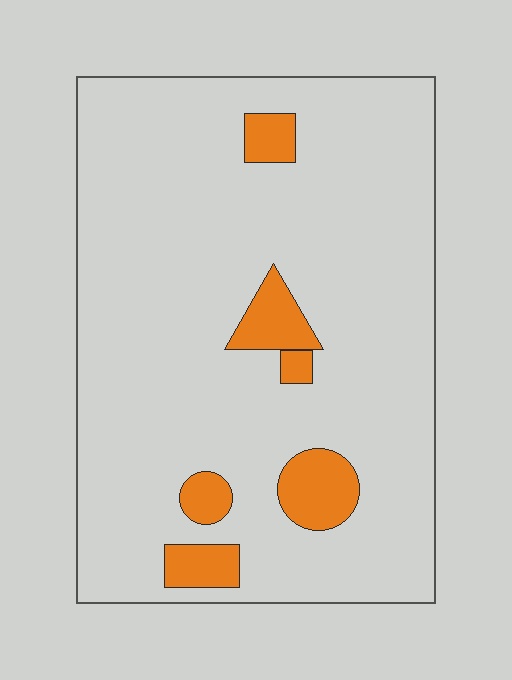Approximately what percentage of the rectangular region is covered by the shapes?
Approximately 10%.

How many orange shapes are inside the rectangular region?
6.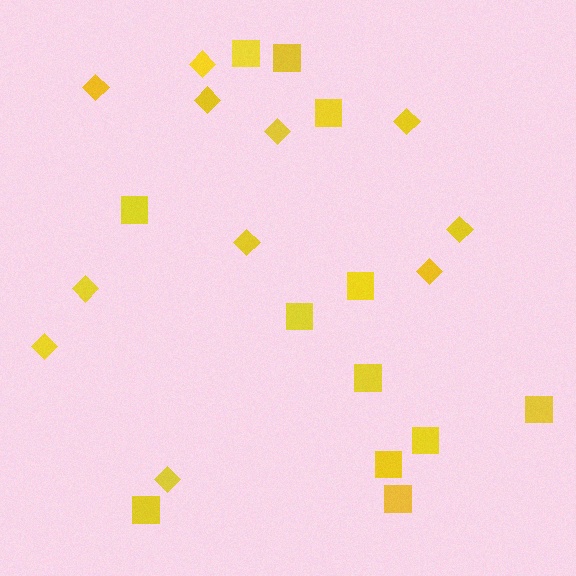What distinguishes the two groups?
There are 2 groups: one group of squares (12) and one group of diamonds (11).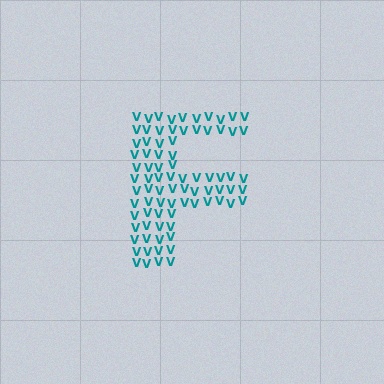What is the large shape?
The large shape is the letter F.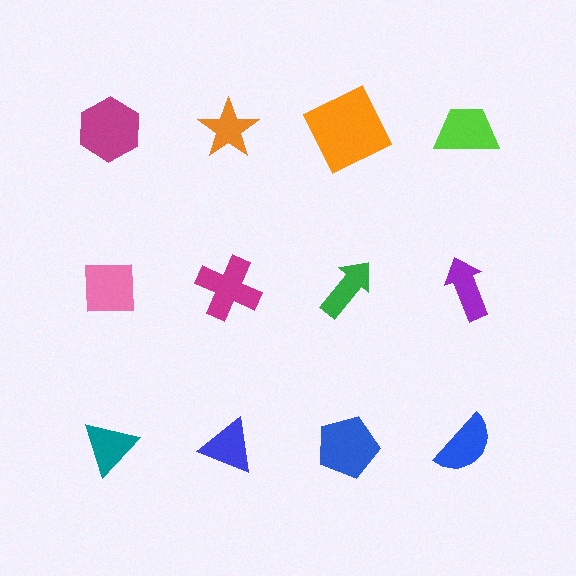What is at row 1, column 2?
An orange star.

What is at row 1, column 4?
A lime trapezoid.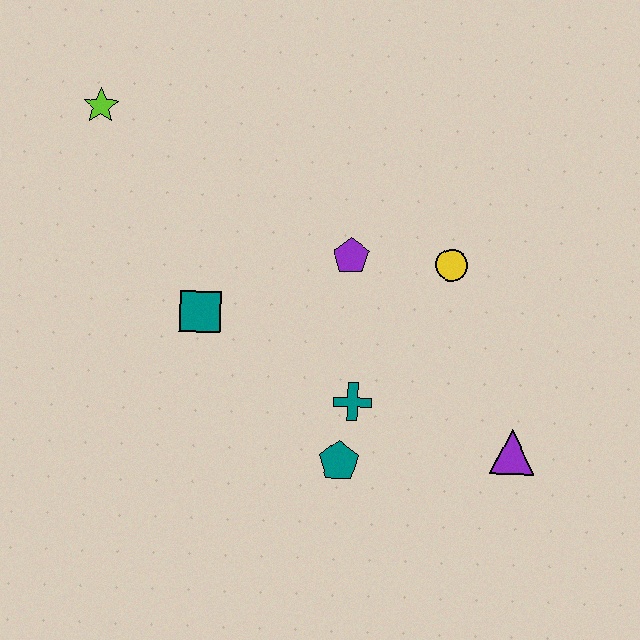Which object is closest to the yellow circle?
The purple pentagon is closest to the yellow circle.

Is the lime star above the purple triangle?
Yes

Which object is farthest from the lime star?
The purple triangle is farthest from the lime star.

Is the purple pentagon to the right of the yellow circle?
No